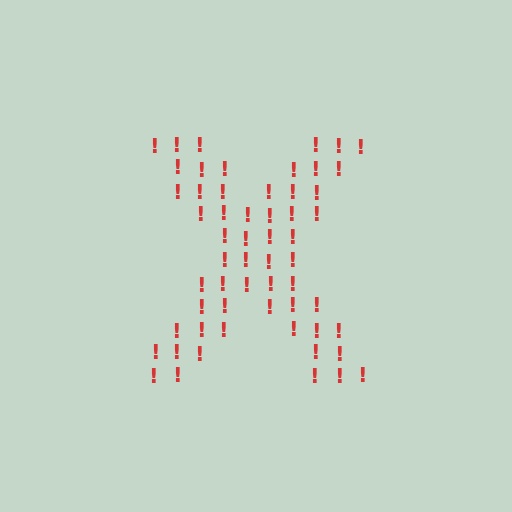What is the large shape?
The large shape is the letter X.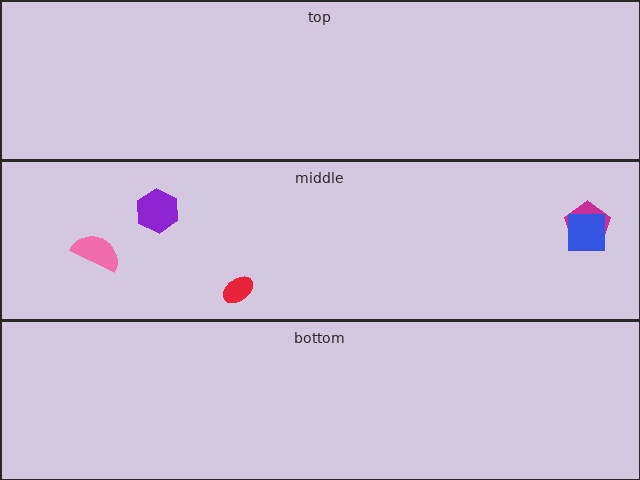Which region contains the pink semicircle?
The middle region.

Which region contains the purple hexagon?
The middle region.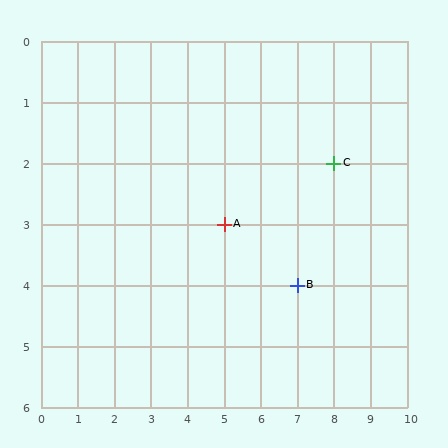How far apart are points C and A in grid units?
Points C and A are 3 columns and 1 row apart (about 3.2 grid units diagonally).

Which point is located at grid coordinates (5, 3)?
Point A is at (5, 3).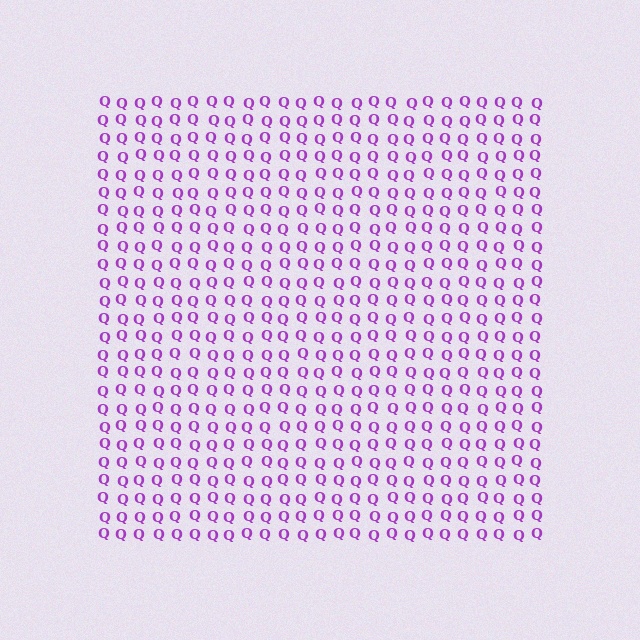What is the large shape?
The large shape is a square.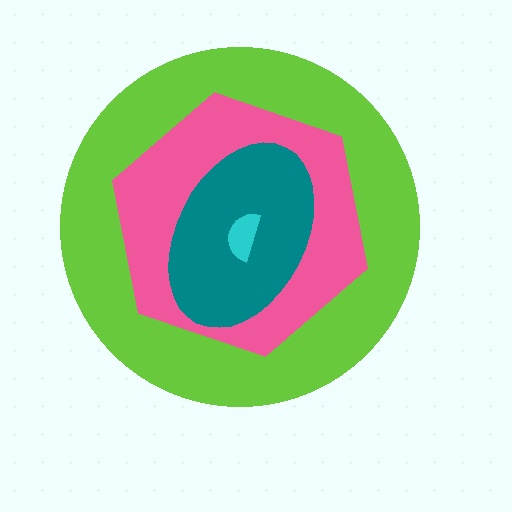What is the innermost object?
The cyan semicircle.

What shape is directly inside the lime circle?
The pink hexagon.